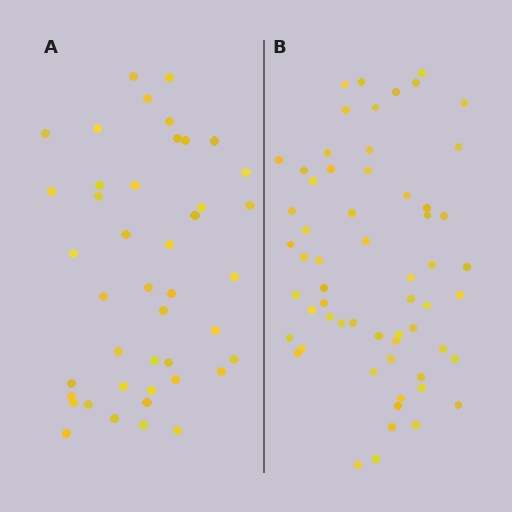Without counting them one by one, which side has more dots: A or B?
Region B (the right region) has more dots.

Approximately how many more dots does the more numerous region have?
Region B has approximately 15 more dots than region A.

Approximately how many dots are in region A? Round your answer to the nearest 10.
About 40 dots. (The exact count is 43, which rounds to 40.)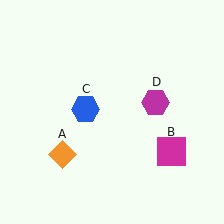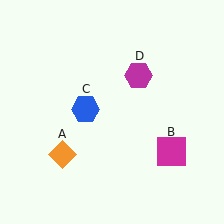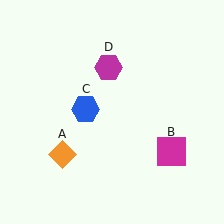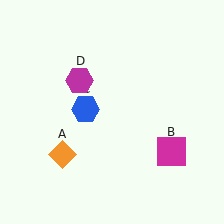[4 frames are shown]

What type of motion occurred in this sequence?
The magenta hexagon (object D) rotated counterclockwise around the center of the scene.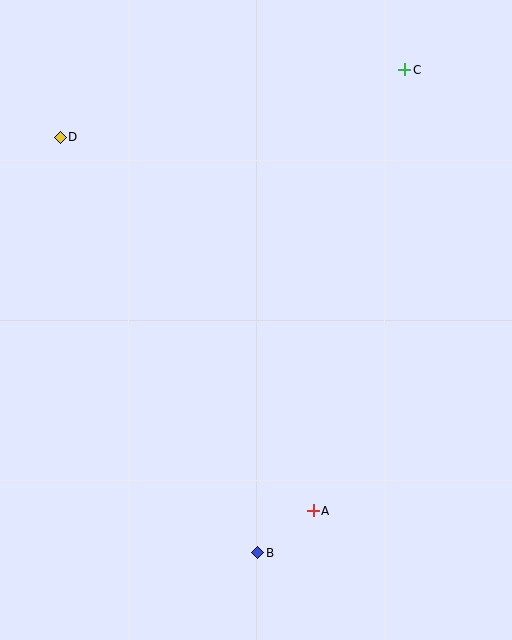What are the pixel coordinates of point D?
Point D is at (60, 137).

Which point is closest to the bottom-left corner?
Point B is closest to the bottom-left corner.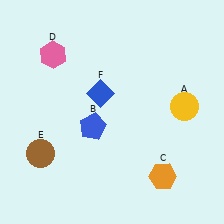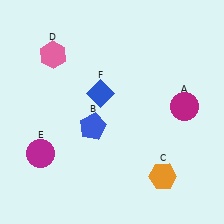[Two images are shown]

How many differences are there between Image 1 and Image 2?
There are 2 differences between the two images.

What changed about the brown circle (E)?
In Image 1, E is brown. In Image 2, it changed to magenta.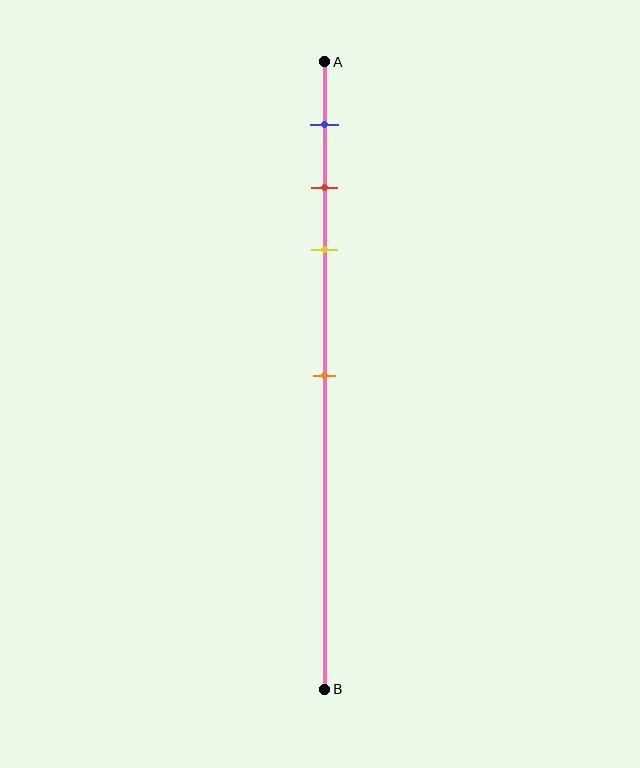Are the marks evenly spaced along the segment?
No, the marks are not evenly spaced.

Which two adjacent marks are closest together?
The red and yellow marks are the closest adjacent pair.